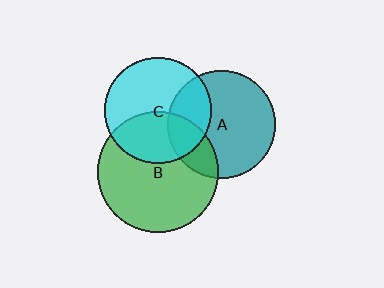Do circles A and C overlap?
Yes.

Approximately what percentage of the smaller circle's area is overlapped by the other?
Approximately 30%.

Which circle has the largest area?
Circle B (green).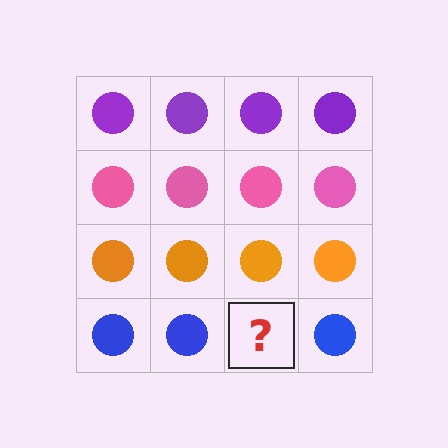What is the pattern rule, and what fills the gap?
The rule is that each row has a consistent color. The gap should be filled with a blue circle.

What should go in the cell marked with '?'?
The missing cell should contain a blue circle.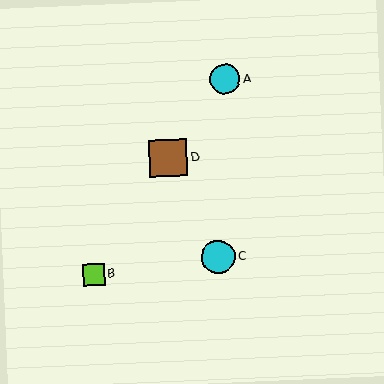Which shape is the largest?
The brown square (labeled D) is the largest.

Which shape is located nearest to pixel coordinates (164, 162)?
The brown square (labeled D) at (168, 158) is nearest to that location.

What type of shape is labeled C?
Shape C is a cyan circle.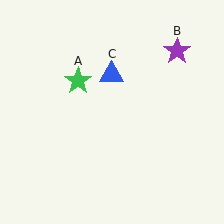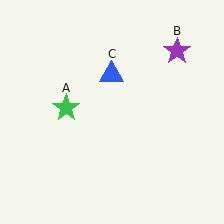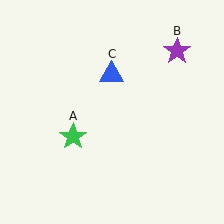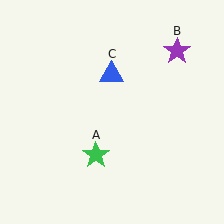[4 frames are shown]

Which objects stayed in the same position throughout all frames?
Purple star (object B) and blue triangle (object C) remained stationary.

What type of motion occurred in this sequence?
The green star (object A) rotated counterclockwise around the center of the scene.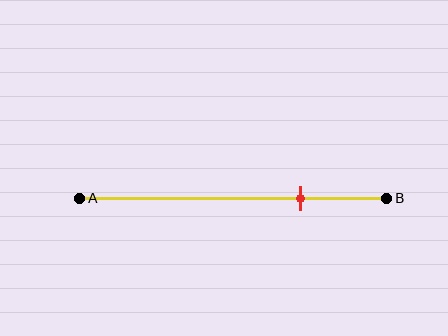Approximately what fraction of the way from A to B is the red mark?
The red mark is approximately 70% of the way from A to B.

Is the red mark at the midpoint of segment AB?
No, the mark is at about 70% from A, not at the 50% midpoint.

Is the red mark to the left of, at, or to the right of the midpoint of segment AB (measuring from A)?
The red mark is to the right of the midpoint of segment AB.